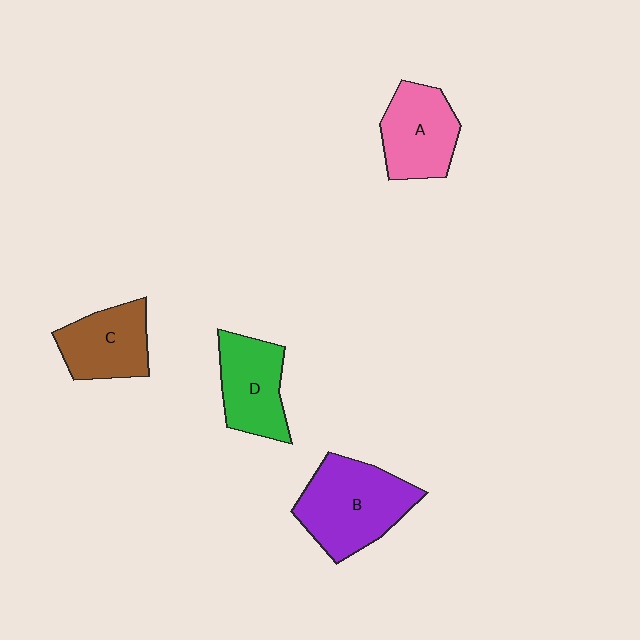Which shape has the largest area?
Shape B (purple).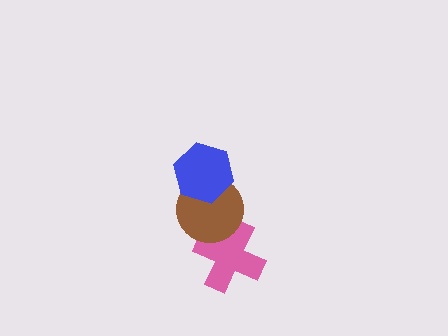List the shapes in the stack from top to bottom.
From top to bottom: the blue hexagon, the brown circle, the pink cross.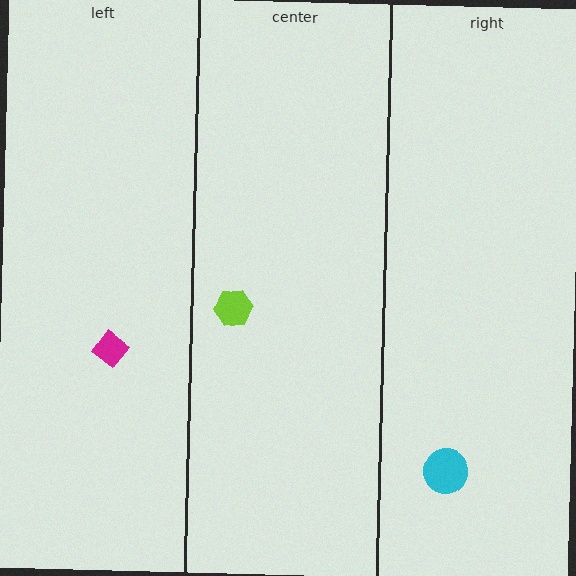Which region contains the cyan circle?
The right region.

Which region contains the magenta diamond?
The left region.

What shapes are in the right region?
The cyan circle.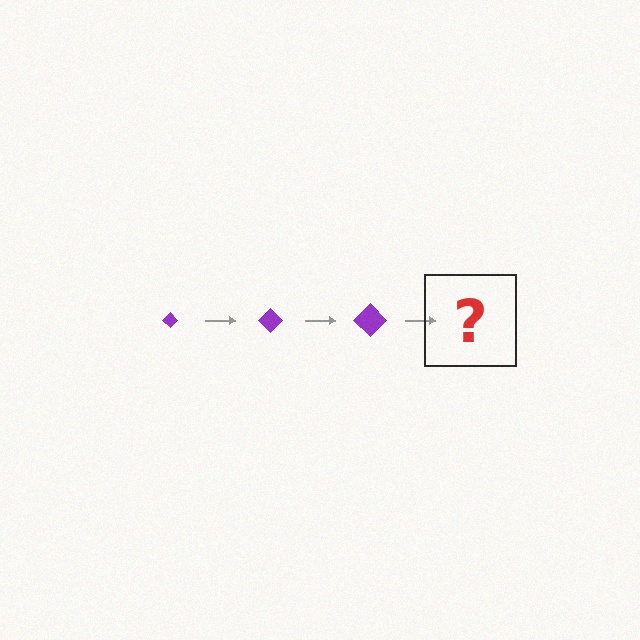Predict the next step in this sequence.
The next step is a purple diamond, larger than the previous one.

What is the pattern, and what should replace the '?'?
The pattern is that the diamond gets progressively larger each step. The '?' should be a purple diamond, larger than the previous one.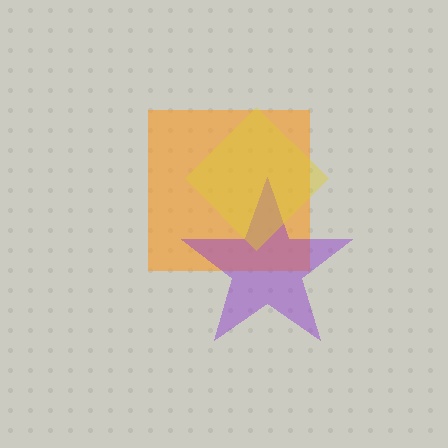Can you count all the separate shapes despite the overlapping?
Yes, there are 3 separate shapes.